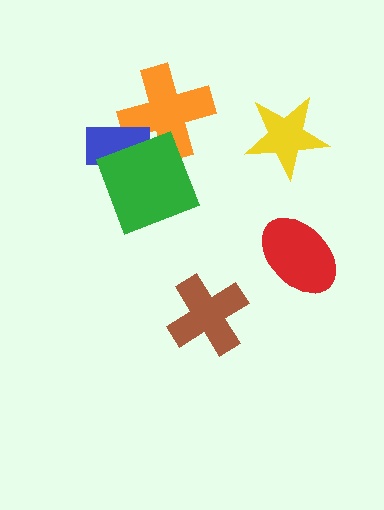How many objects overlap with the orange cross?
2 objects overlap with the orange cross.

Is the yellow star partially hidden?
No, no other shape covers it.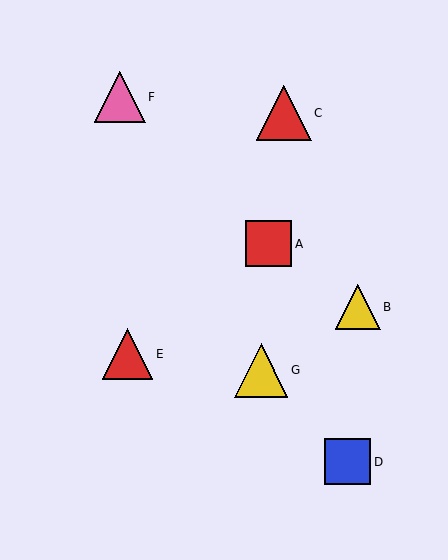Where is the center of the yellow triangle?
The center of the yellow triangle is at (261, 370).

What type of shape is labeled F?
Shape F is a pink triangle.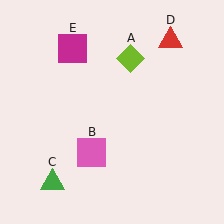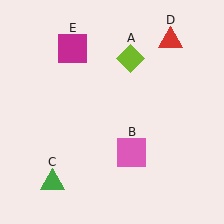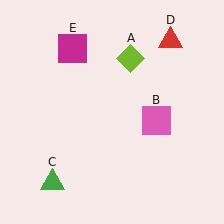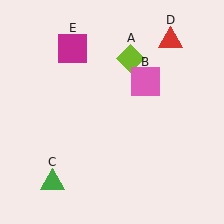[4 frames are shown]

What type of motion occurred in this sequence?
The pink square (object B) rotated counterclockwise around the center of the scene.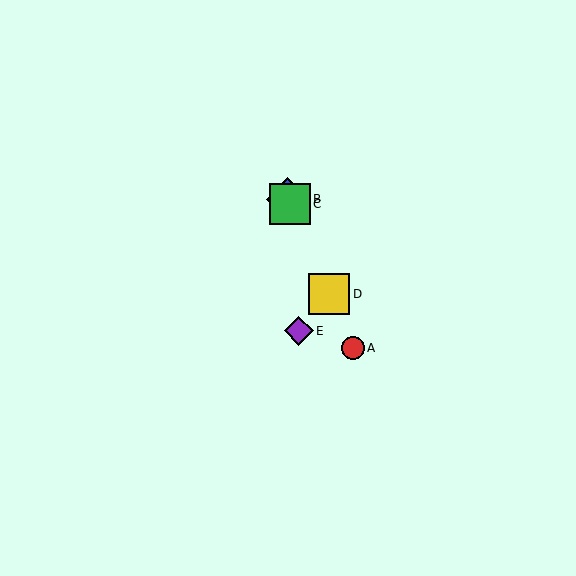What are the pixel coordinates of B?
Object B is at (288, 199).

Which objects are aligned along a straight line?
Objects A, B, C, D are aligned along a straight line.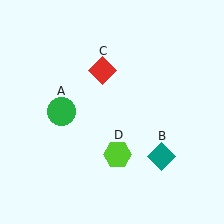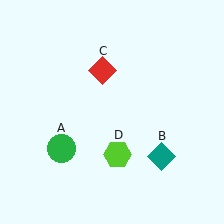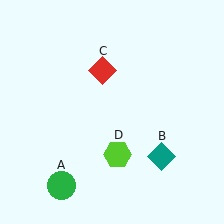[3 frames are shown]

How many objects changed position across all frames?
1 object changed position: green circle (object A).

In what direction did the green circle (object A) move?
The green circle (object A) moved down.